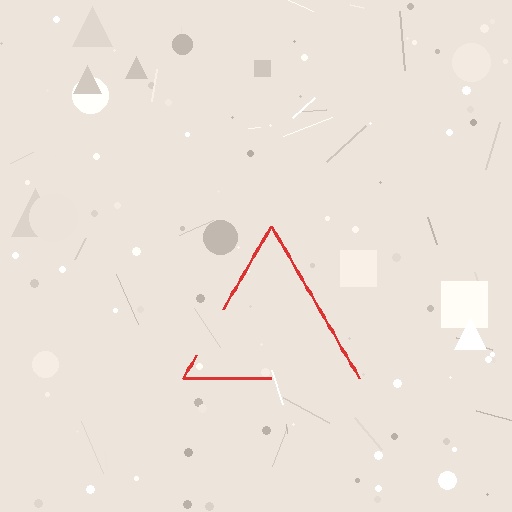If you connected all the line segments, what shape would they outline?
They would outline a triangle.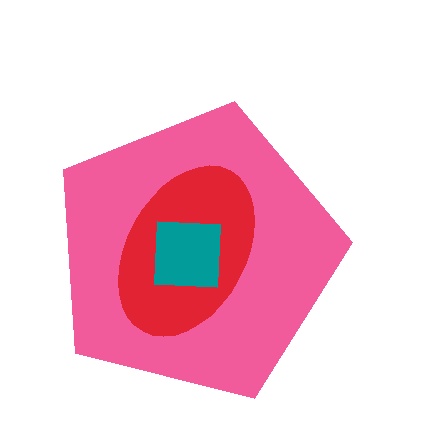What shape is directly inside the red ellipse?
The teal square.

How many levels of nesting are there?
3.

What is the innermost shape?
The teal square.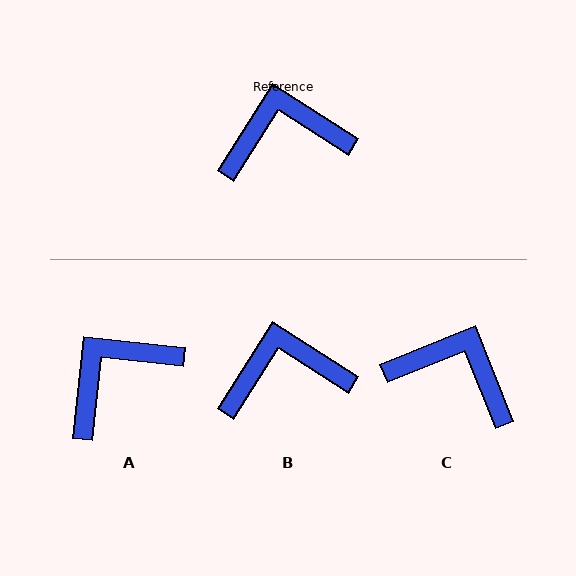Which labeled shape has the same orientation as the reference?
B.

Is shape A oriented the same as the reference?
No, it is off by about 26 degrees.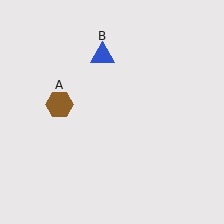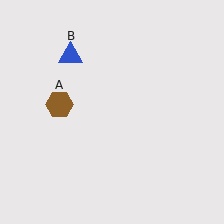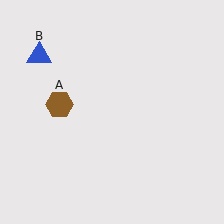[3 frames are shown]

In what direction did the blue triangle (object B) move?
The blue triangle (object B) moved left.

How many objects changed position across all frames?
1 object changed position: blue triangle (object B).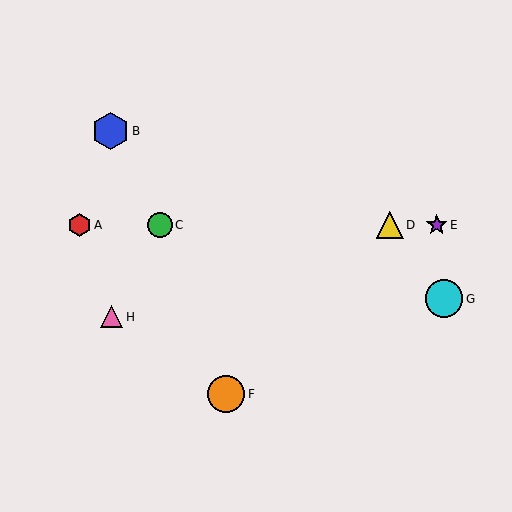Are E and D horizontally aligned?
Yes, both are at y≈225.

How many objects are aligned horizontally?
4 objects (A, C, D, E) are aligned horizontally.